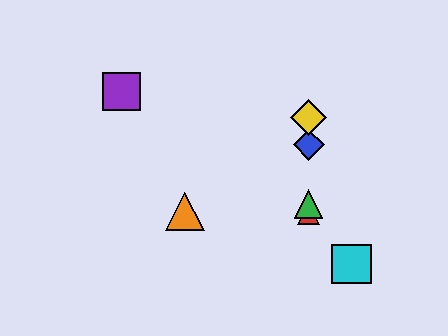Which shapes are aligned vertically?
The red triangle, the blue diamond, the green triangle, the yellow diamond are aligned vertically.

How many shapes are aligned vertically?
4 shapes (the red triangle, the blue diamond, the green triangle, the yellow diamond) are aligned vertically.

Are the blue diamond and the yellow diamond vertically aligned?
Yes, both are at x≈309.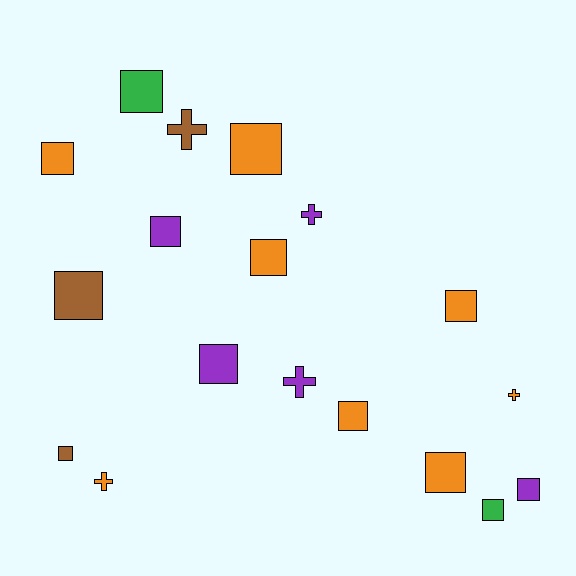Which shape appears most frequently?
Square, with 13 objects.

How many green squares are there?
There are 2 green squares.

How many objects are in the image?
There are 18 objects.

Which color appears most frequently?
Orange, with 8 objects.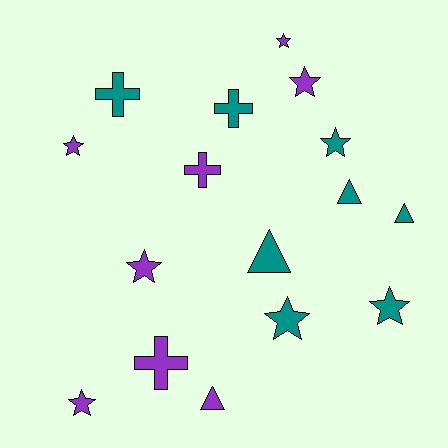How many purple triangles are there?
There is 1 purple triangle.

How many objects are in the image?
There are 16 objects.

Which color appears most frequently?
Purple, with 8 objects.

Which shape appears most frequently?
Star, with 8 objects.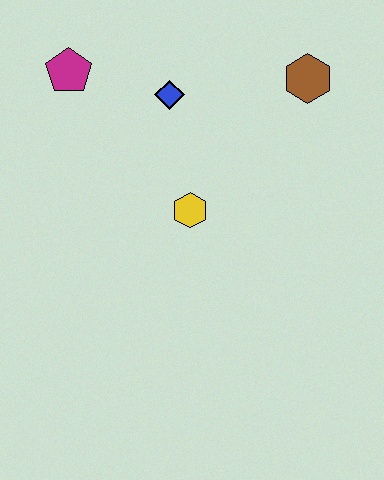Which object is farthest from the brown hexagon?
The magenta pentagon is farthest from the brown hexagon.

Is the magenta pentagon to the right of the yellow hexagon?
No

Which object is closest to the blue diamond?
The magenta pentagon is closest to the blue diamond.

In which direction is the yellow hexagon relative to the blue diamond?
The yellow hexagon is below the blue diamond.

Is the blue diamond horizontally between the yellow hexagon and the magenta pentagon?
Yes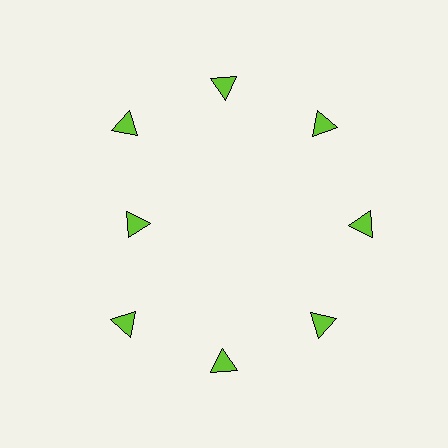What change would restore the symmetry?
The symmetry would be restored by moving it outward, back onto the ring so that all 8 triangles sit at equal angles and equal distance from the center.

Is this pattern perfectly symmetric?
No. The 8 lime triangles are arranged in a ring, but one element near the 9 o'clock position is pulled inward toward the center, breaking the 8-fold rotational symmetry.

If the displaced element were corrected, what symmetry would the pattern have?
It would have 8-fold rotational symmetry — the pattern would map onto itself every 45 degrees.